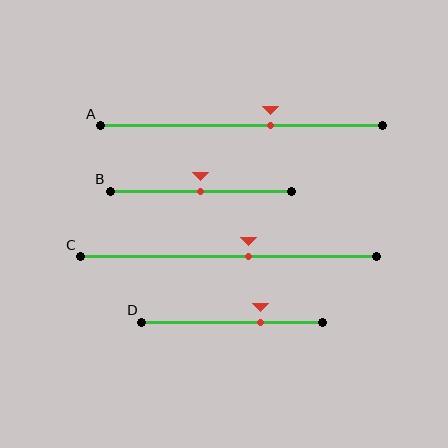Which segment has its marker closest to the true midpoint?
Segment B has its marker closest to the true midpoint.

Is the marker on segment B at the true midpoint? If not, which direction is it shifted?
Yes, the marker on segment B is at the true midpoint.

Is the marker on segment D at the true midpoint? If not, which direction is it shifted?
No, the marker on segment D is shifted to the right by about 16% of the segment length.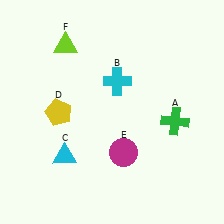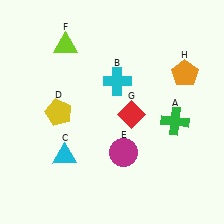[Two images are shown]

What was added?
A red diamond (G), an orange pentagon (H) were added in Image 2.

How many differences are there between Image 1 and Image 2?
There are 2 differences between the two images.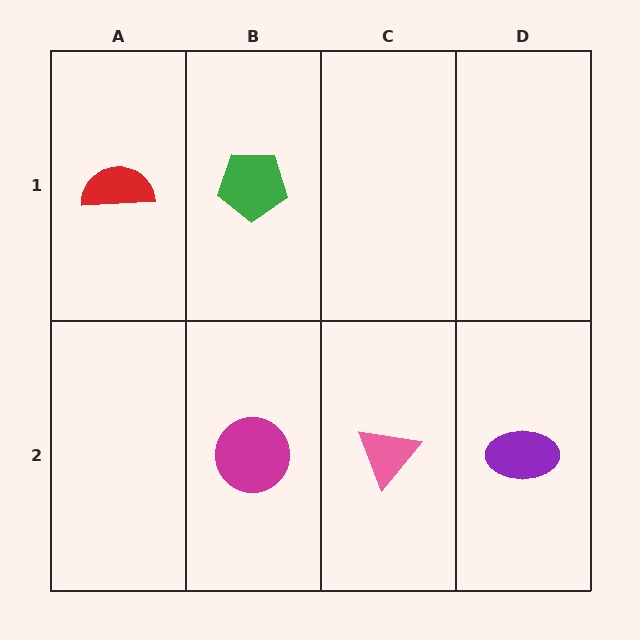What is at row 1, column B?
A green pentagon.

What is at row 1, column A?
A red semicircle.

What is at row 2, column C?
A pink triangle.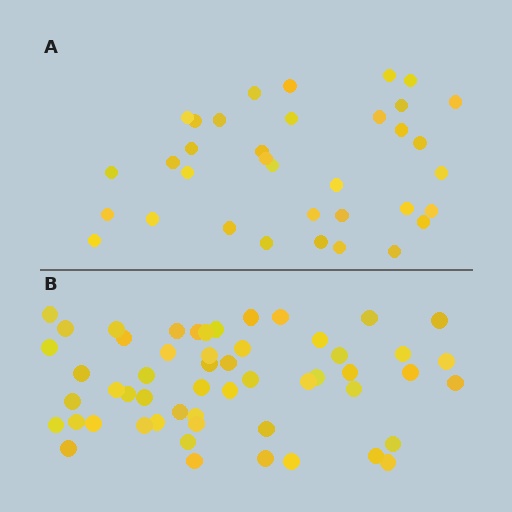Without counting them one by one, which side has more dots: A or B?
Region B (the bottom region) has more dots.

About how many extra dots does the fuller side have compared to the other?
Region B has approximately 20 more dots than region A.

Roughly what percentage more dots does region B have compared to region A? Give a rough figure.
About 55% more.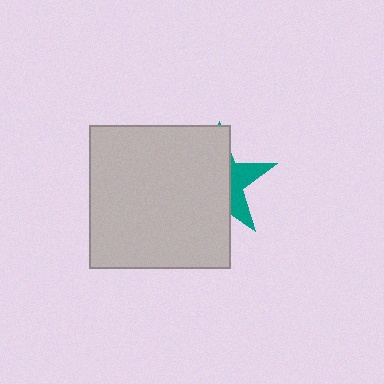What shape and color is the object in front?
The object in front is a light gray rectangle.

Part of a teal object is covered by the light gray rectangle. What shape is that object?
It is a star.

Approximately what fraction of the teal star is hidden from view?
Roughly 70% of the teal star is hidden behind the light gray rectangle.